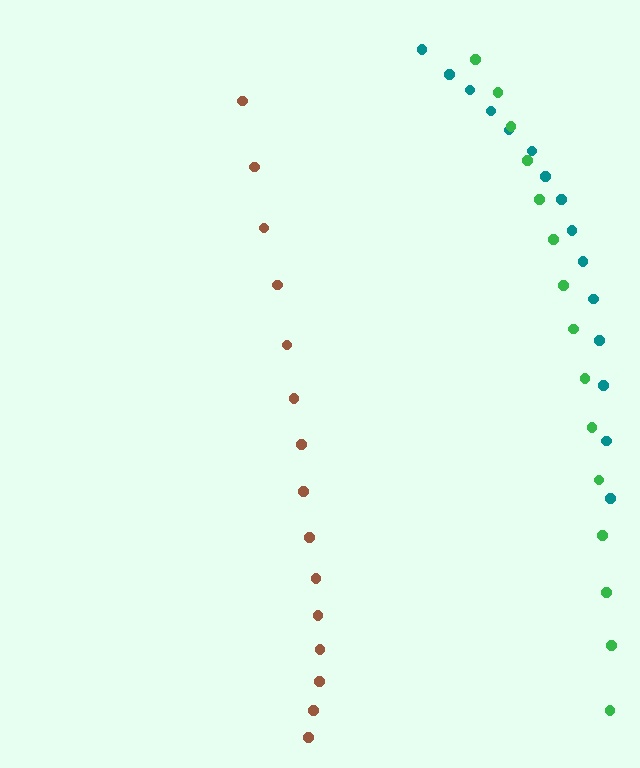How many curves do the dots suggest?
There are 3 distinct paths.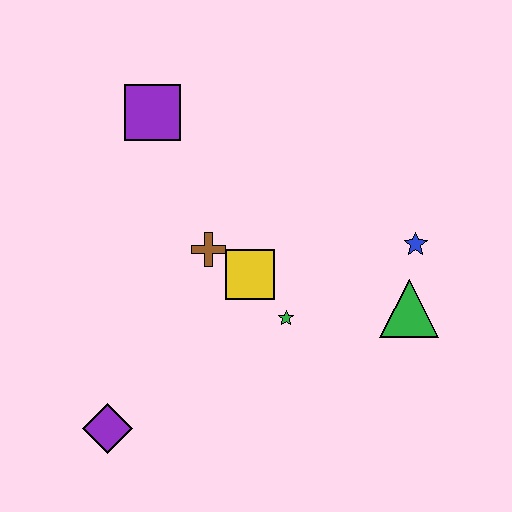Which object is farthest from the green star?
The purple square is farthest from the green star.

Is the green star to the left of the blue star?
Yes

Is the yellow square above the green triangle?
Yes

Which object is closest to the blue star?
The green triangle is closest to the blue star.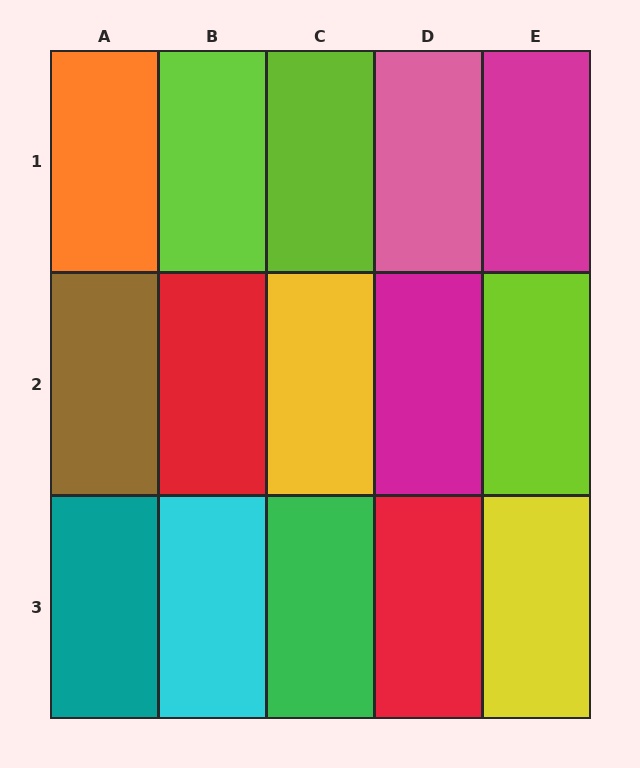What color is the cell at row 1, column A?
Orange.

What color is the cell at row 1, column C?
Lime.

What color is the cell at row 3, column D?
Red.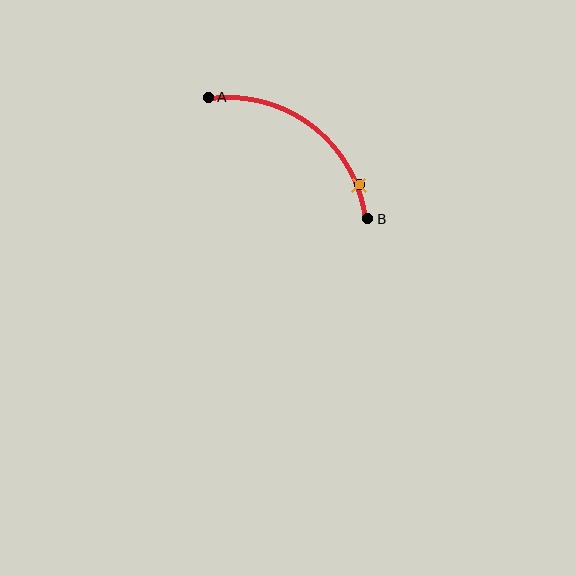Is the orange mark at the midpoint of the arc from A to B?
No. The orange mark lies on the arc but is closer to endpoint B. The arc midpoint would be at the point on the curve equidistant along the arc from both A and B.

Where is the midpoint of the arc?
The arc midpoint is the point on the curve farthest from the straight line joining A and B. It sits above and to the right of that line.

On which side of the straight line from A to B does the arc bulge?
The arc bulges above and to the right of the straight line connecting A and B.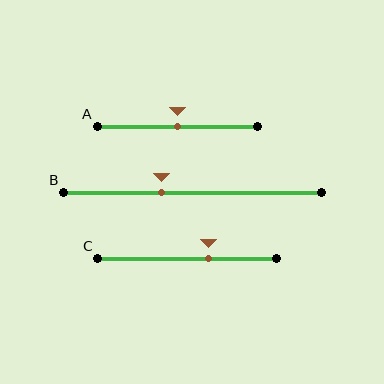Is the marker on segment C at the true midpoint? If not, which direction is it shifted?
No, the marker on segment C is shifted to the right by about 12% of the segment length.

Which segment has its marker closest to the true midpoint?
Segment A has its marker closest to the true midpoint.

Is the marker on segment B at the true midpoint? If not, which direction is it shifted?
No, the marker on segment B is shifted to the left by about 12% of the segment length.